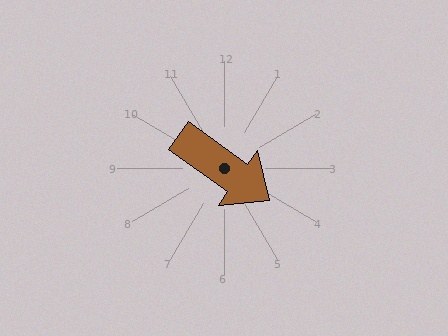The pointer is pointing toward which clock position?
Roughly 4 o'clock.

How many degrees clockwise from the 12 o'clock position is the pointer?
Approximately 125 degrees.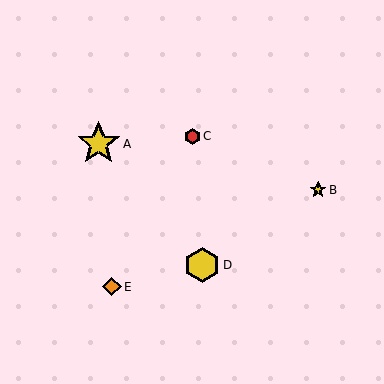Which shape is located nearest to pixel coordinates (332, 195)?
The yellow star (labeled B) at (318, 190) is nearest to that location.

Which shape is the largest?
The yellow star (labeled A) is the largest.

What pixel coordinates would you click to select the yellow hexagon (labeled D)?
Click at (202, 265) to select the yellow hexagon D.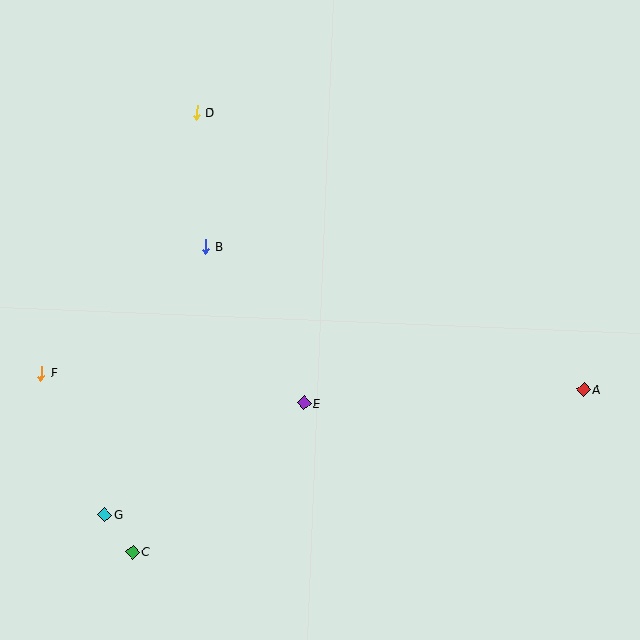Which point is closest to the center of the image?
Point E at (304, 403) is closest to the center.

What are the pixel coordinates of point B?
Point B is at (206, 247).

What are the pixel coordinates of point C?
Point C is at (133, 552).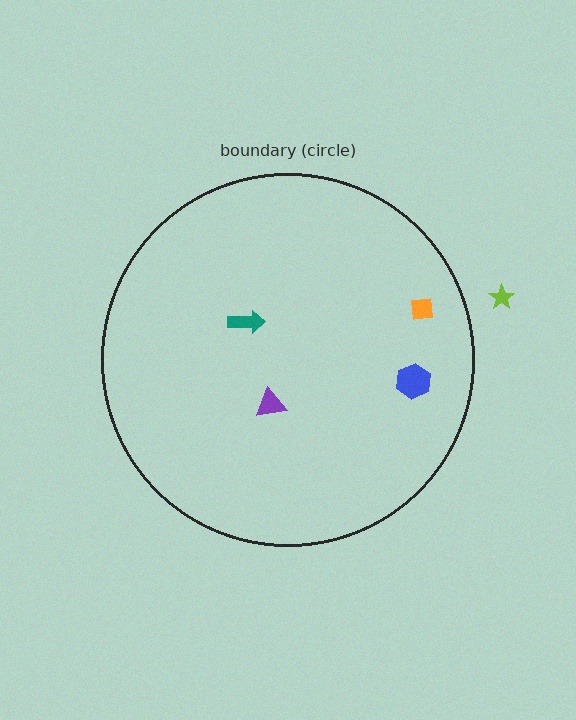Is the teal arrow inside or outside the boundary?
Inside.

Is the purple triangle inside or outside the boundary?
Inside.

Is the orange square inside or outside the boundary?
Inside.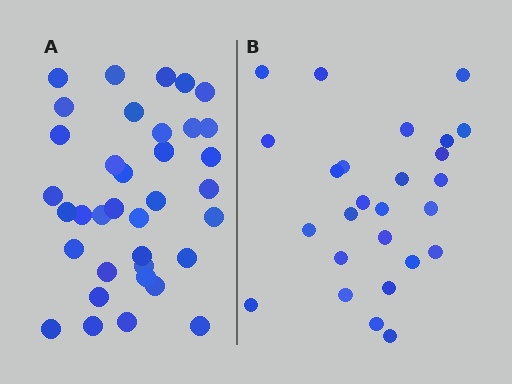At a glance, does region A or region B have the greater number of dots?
Region A (the left region) has more dots.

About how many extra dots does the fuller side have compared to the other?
Region A has roughly 10 or so more dots than region B.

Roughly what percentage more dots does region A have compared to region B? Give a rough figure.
About 40% more.